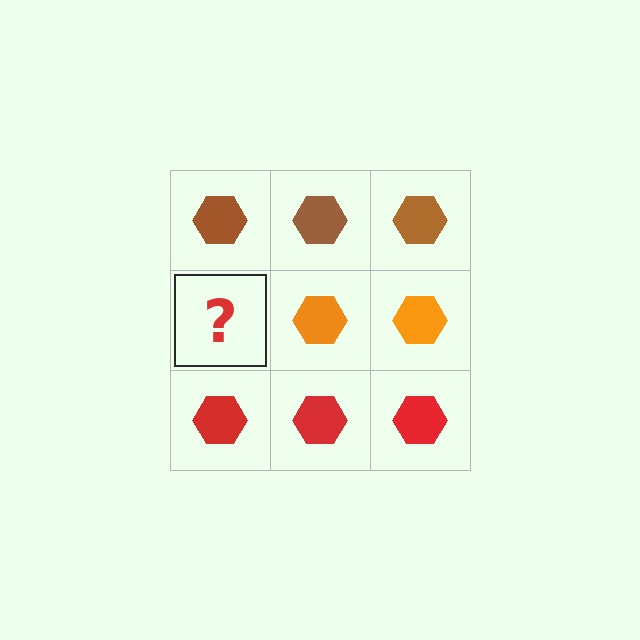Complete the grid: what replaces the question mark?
The question mark should be replaced with an orange hexagon.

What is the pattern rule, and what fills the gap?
The rule is that each row has a consistent color. The gap should be filled with an orange hexagon.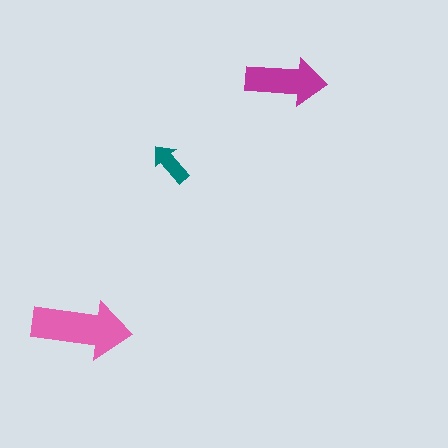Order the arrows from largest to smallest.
the pink one, the magenta one, the teal one.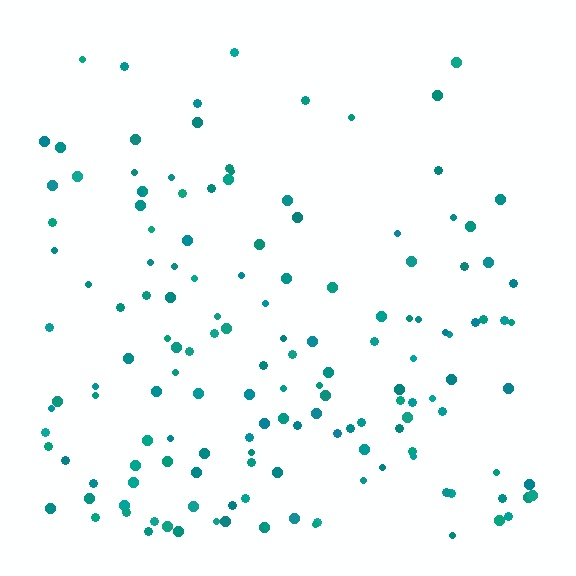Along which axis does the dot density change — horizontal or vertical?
Vertical.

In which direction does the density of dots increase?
From top to bottom, with the bottom side densest.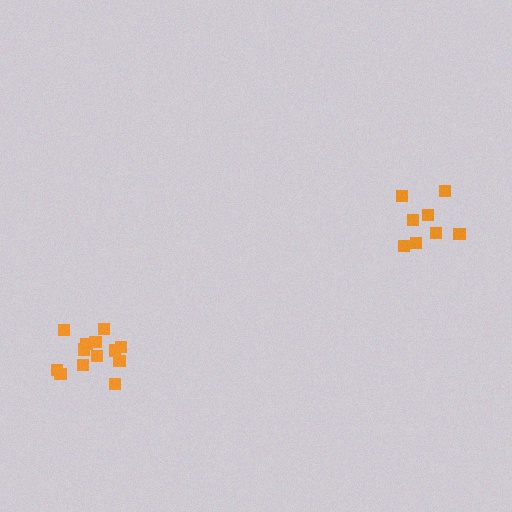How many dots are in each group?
Group 1: 8 dots, Group 2: 13 dots (21 total).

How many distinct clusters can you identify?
There are 2 distinct clusters.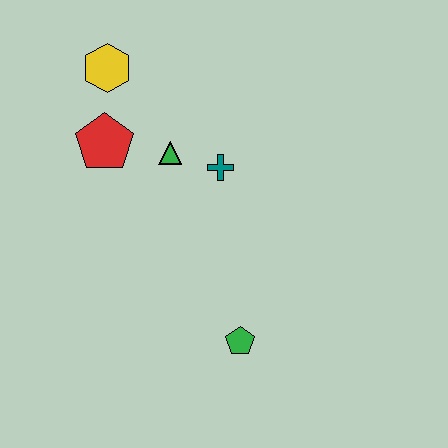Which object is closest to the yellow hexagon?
The red pentagon is closest to the yellow hexagon.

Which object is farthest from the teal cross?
The green pentagon is farthest from the teal cross.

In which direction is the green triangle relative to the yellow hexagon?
The green triangle is below the yellow hexagon.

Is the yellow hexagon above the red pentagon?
Yes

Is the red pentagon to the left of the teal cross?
Yes